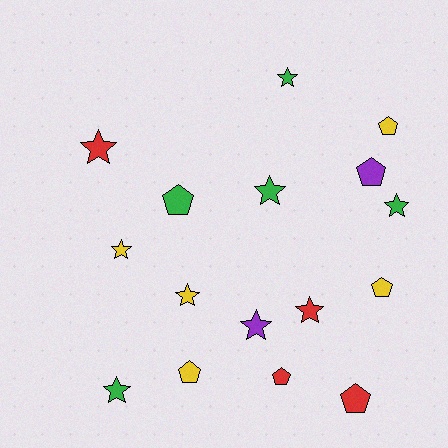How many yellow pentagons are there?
There are 3 yellow pentagons.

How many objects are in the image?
There are 16 objects.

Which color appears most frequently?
Green, with 5 objects.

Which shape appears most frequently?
Star, with 9 objects.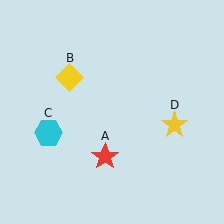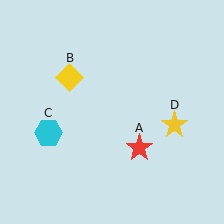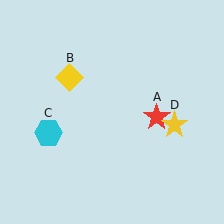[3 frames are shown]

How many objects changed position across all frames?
1 object changed position: red star (object A).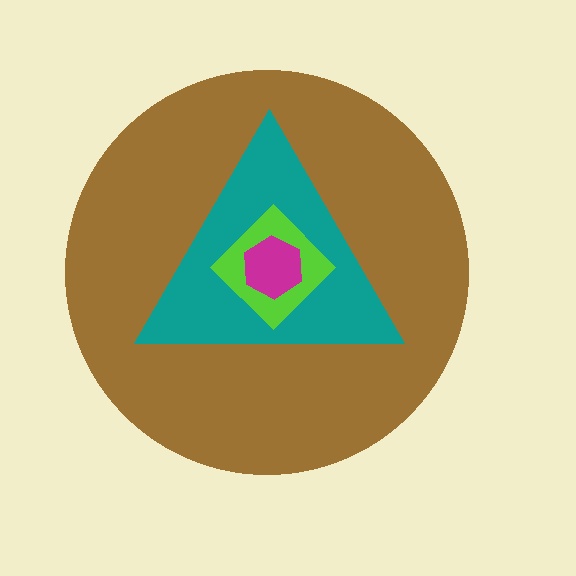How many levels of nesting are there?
4.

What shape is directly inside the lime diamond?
The magenta hexagon.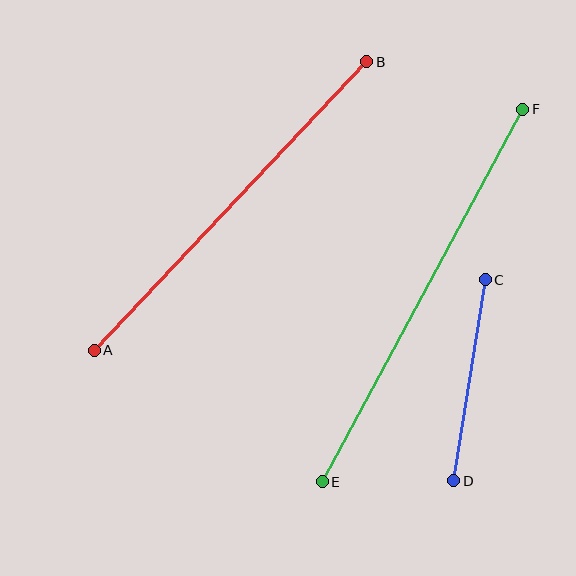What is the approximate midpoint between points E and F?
The midpoint is at approximately (422, 296) pixels.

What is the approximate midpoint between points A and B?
The midpoint is at approximately (230, 206) pixels.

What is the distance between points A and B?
The distance is approximately 397 pixels.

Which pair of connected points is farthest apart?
Points E and F are farthest apart.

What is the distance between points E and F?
The distance is approximately 423 pixels.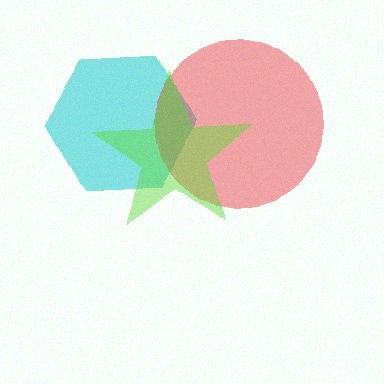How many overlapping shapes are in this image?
There are 3 overlapping shapes in the image.